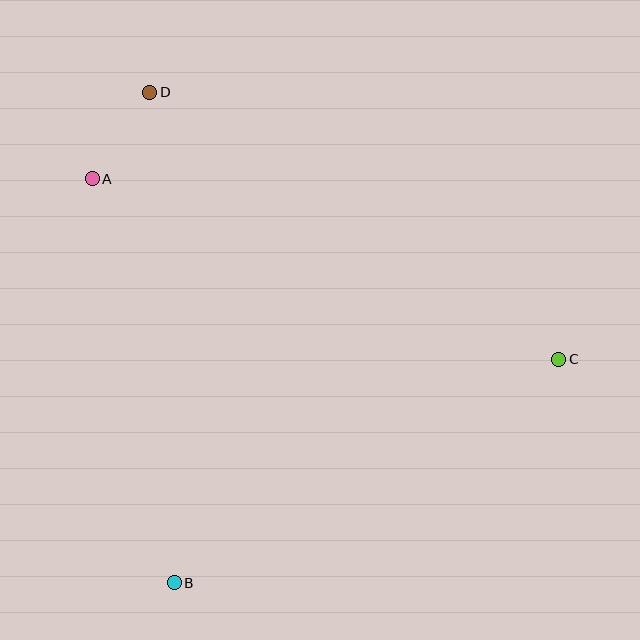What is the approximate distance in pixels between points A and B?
The distance between A and B is approximately 412 pixels.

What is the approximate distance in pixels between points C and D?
The distance between C and D is approximately 488 pixels.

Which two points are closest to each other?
Points A and D are closest to each other.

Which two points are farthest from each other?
Points A and C are farthest from each other.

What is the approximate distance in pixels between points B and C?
The distance between B and C is approximately 445 pixels.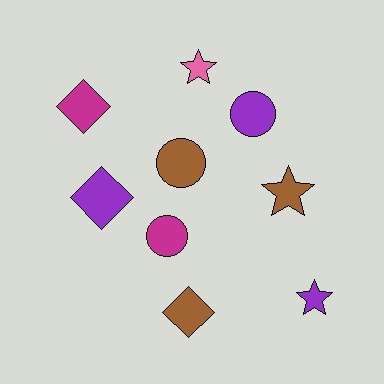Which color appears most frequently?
Purple, with 3 objects.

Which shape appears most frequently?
Diamond, with 3 objects.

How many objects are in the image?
There are 9 objects.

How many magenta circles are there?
There is 1 magenta circle.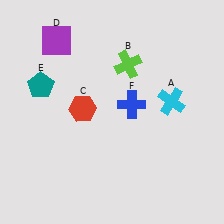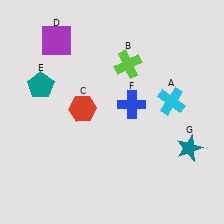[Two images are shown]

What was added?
A teal star (G) was added in Image 2.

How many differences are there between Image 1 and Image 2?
There is 1 difference between the two images.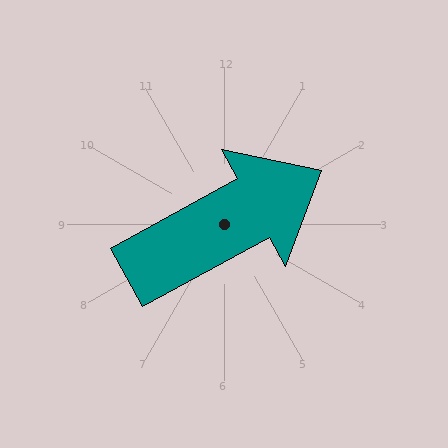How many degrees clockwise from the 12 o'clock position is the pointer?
Approximately 61 degrees.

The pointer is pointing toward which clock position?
Roughly 2 o'clock.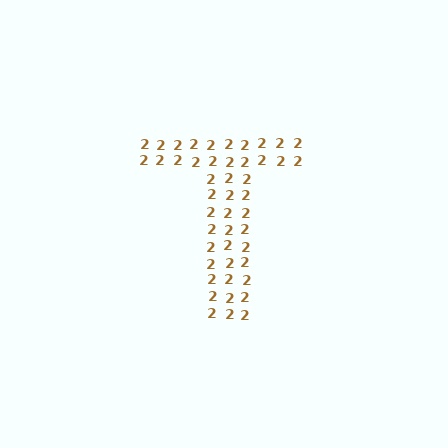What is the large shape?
The large shape is the letter T.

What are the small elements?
The small elements are digit 2's.